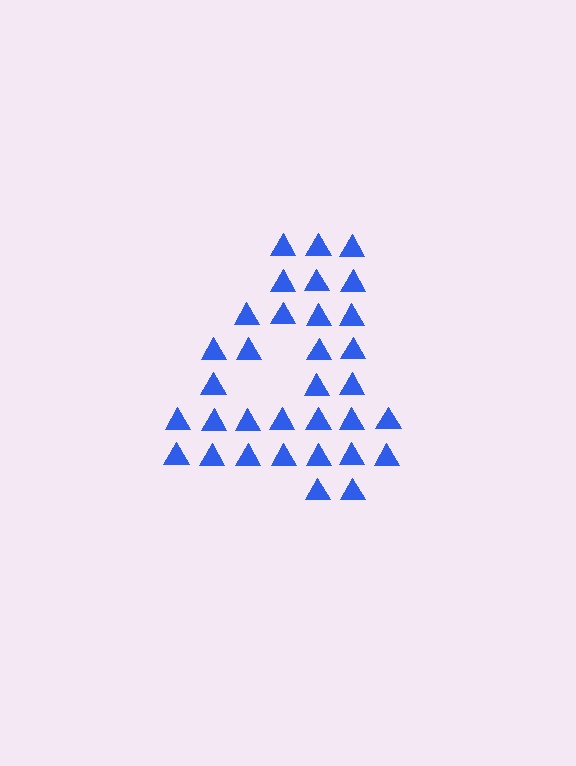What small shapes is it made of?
It is made of small triangles.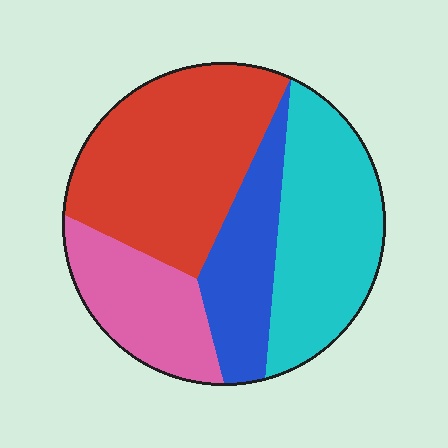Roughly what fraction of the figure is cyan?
Cyan covers roughly 30% of the figure.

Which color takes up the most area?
Red, at roughly 35%.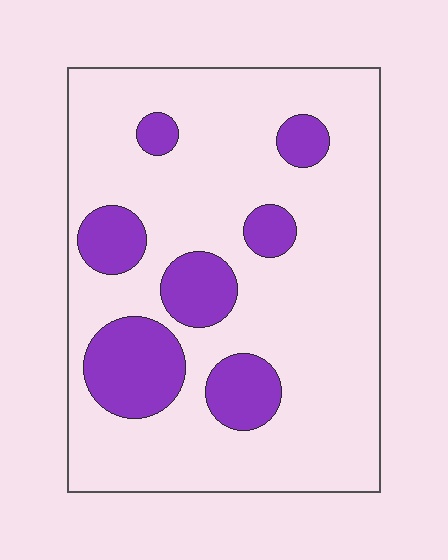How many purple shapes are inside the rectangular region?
7.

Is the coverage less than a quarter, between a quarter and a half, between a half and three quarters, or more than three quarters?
Less than a quarter.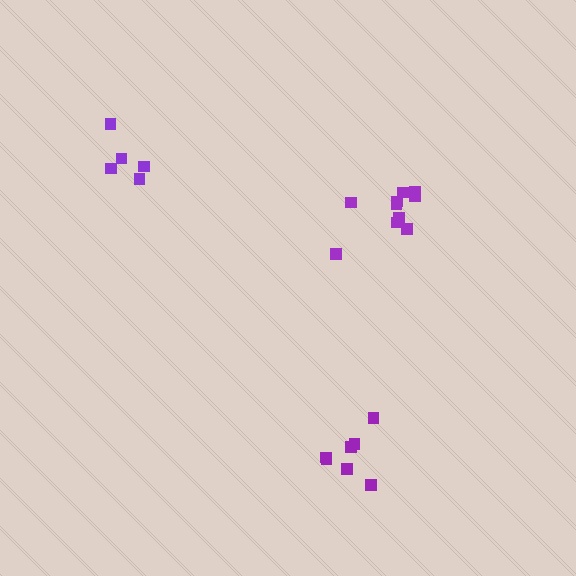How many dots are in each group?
Group 1: 10 dots, Group 2: 7 dots, Group 3: 5 dots (22 total).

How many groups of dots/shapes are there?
There are 3 groups.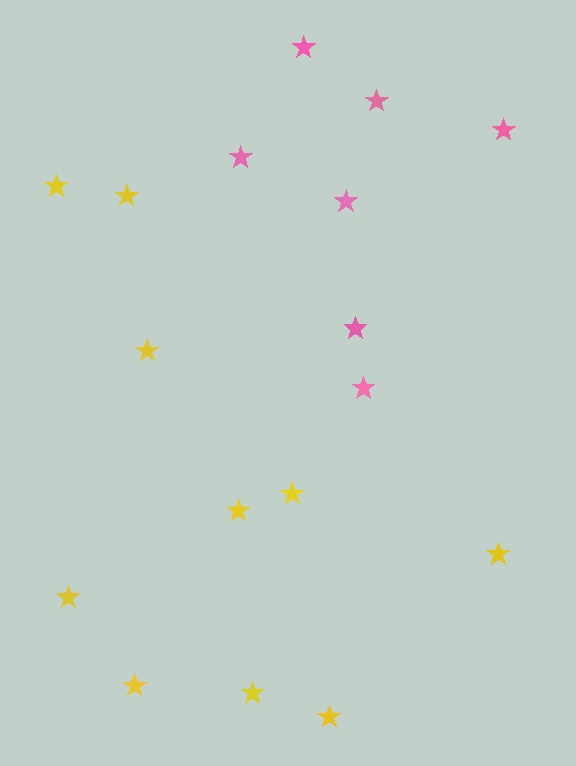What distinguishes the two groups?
There are 2 groups: one group of pink stars (7) and one group of yellow stars (10).